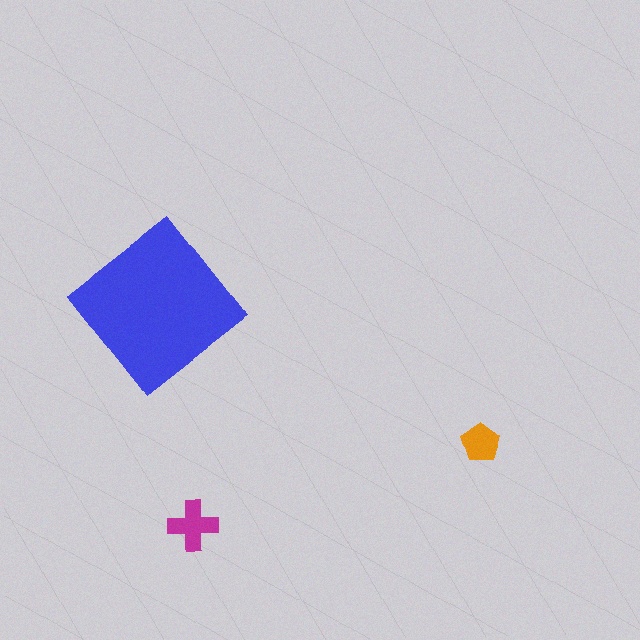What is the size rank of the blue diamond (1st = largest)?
1st.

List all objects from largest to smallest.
The blue diamond, the magenta cross, the orange pentagon.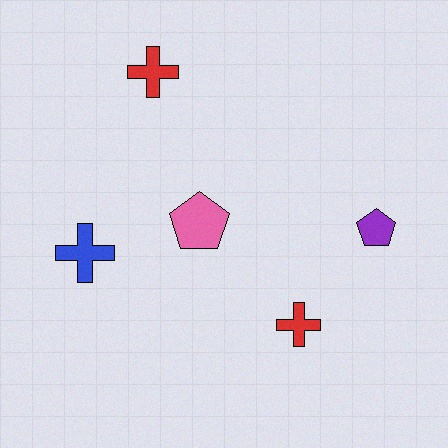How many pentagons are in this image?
There are 2 pentagons.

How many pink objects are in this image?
There is 1 pink object.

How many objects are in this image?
There are 5 objects.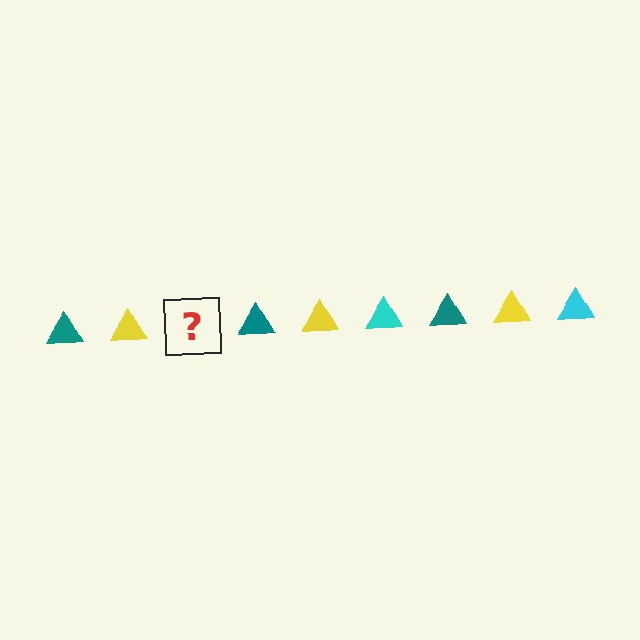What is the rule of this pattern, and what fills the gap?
The rule is that the pattern cycles through teal, yellow, cyan triangles. The gap should be filled with a cyan triangle.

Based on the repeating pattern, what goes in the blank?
The blank should be a cyan triangle.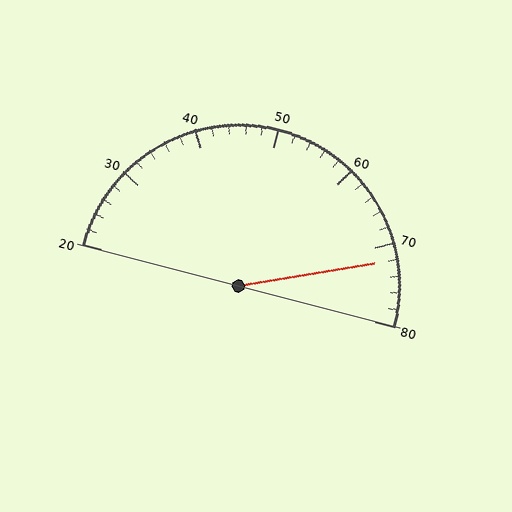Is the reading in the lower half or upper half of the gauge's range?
The reading is in the upper half of the range (20 to 80).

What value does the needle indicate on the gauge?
The needle indicates approximately 72.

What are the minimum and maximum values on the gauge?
The gauge ranges from 20 to 80.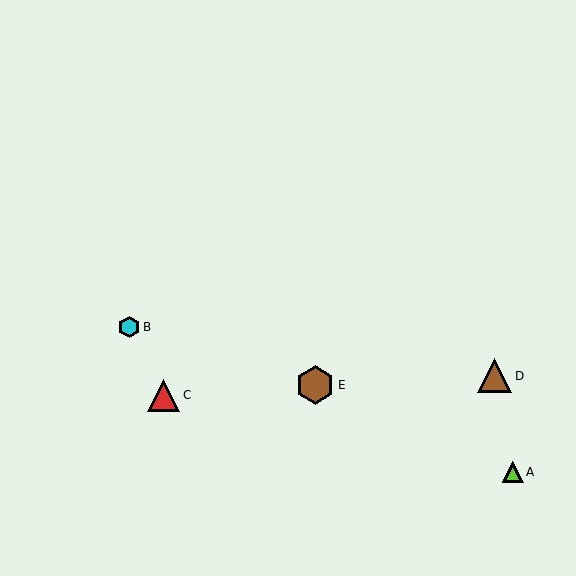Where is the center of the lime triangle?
The center of the lime triangle is at (513, 472).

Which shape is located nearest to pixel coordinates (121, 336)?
The cyan hexagon (labeled B) at (129, 327) is nearest to that location.